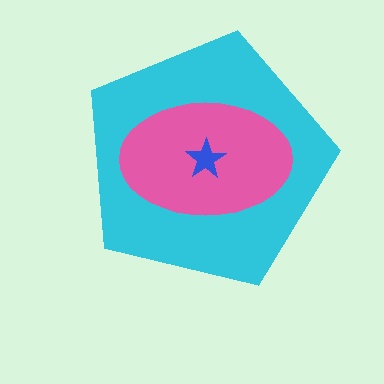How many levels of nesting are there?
3.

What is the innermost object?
The blue star.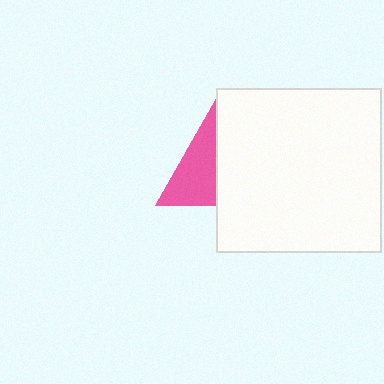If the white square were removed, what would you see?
You would see the complete pink triangle.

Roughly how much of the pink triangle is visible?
About half of it is visible (roughly 48%).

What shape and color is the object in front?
The object in front is a white square.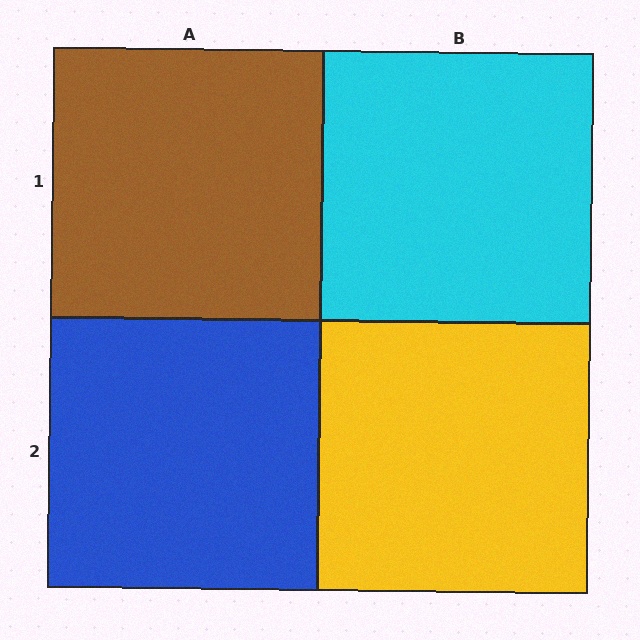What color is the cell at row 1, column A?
Brown.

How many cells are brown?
1 cell is brown.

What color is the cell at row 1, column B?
Cyan.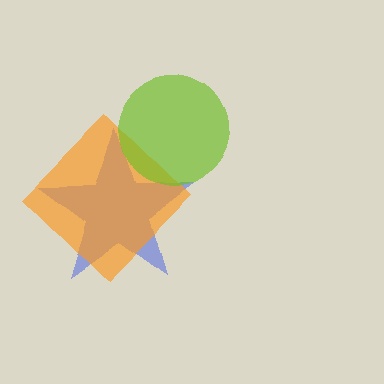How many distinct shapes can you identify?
There are 3 distinct shapes: a blue star, an orange diamond, a lime circle.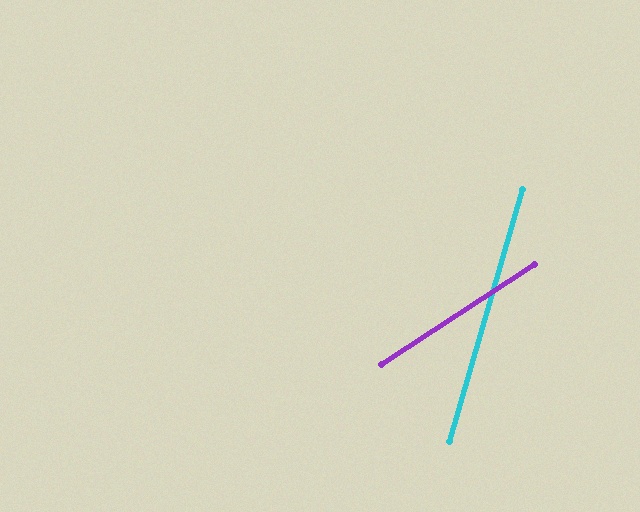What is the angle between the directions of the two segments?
Approximately 41 degrees.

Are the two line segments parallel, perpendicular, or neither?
Neither parallel nor perpendicular — they differ by about 41°.